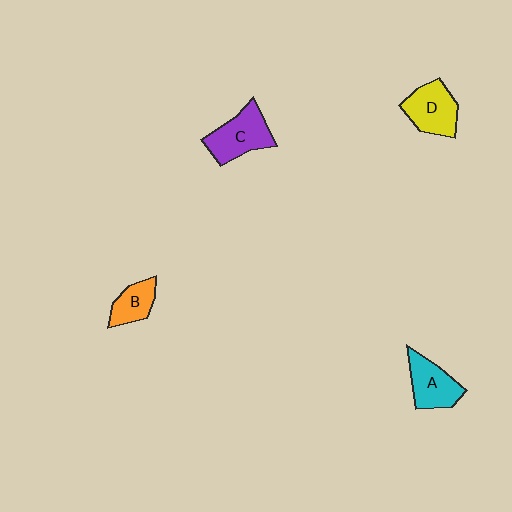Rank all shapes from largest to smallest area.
From largest to smallest: C (purple), D (yellow), A (cyan), B (orange).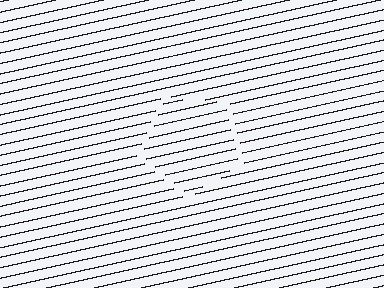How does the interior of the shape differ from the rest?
The interior of the shape contains the same grating, shifted by half a period — the contour is defined by the phase discontinuity where line-ends from the inner and outer gratings abut.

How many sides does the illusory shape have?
5 sides — the line-ends trace a pentagon.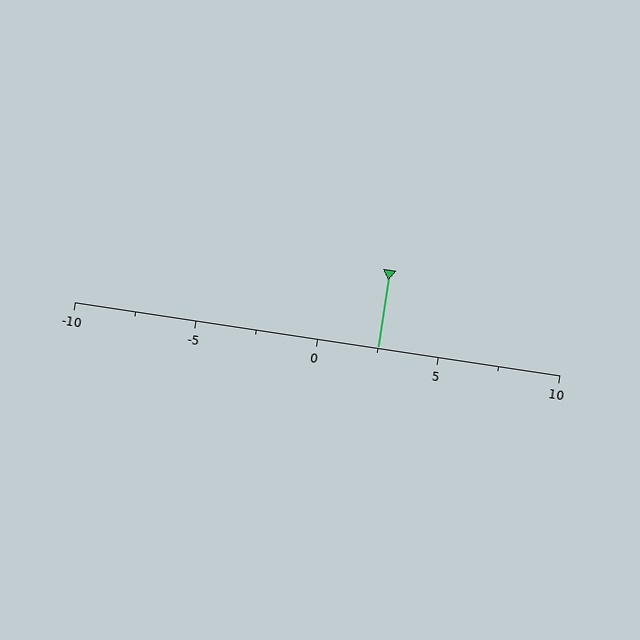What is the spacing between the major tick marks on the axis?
The major ticks are spaced 5 apart.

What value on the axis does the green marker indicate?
The marker indicates approximately 2.5.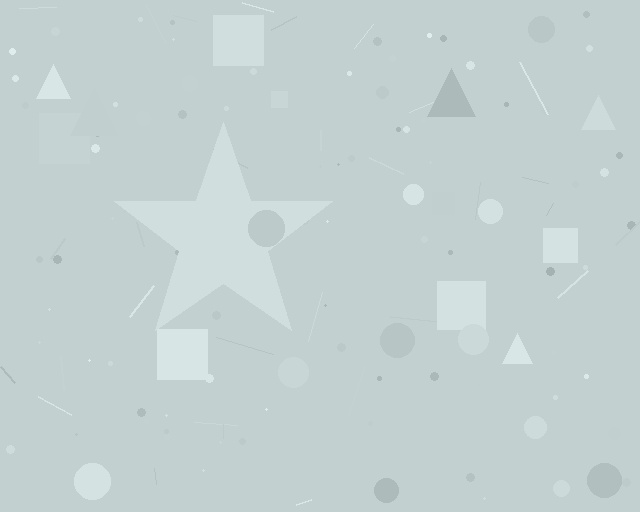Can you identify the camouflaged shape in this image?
The camouflaged shape is a star.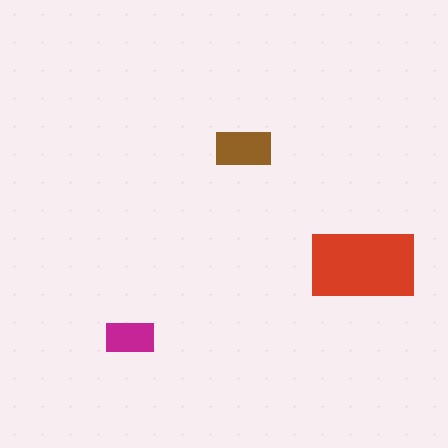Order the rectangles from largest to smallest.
the red one, the brown one, the magenta one.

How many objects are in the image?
There are 3 objects in the image.